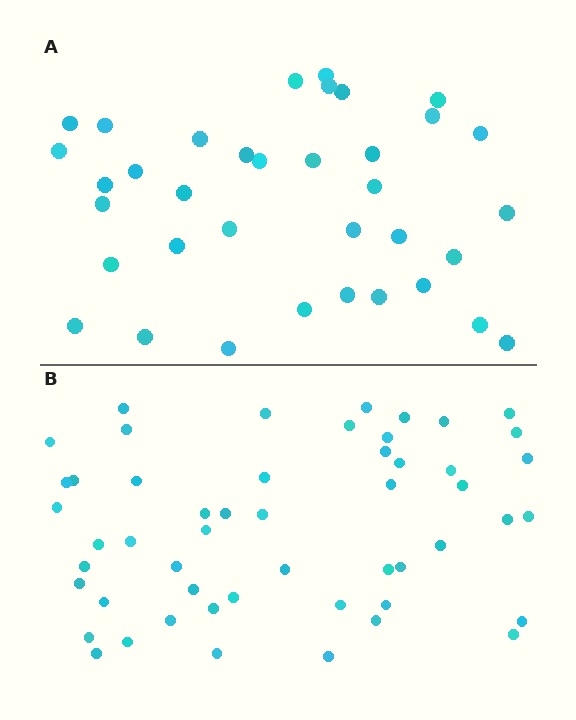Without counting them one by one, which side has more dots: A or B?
Region B (the bottom region) has more dots.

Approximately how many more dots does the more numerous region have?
Region B has approximately 15 more dots than region A.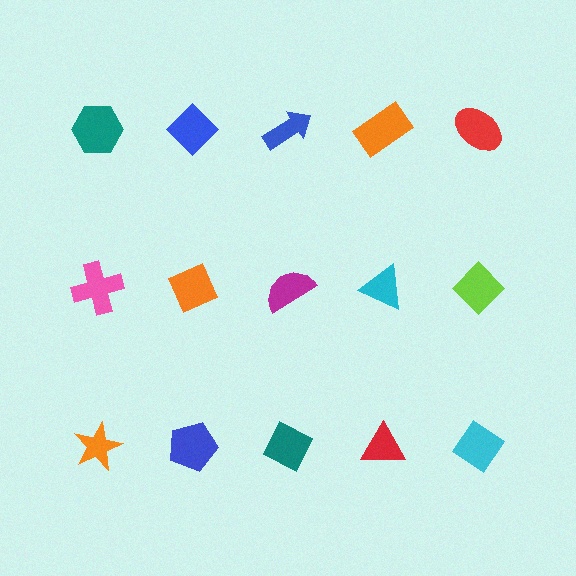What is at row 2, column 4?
A cyan triangle.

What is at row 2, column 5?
A lime diamond.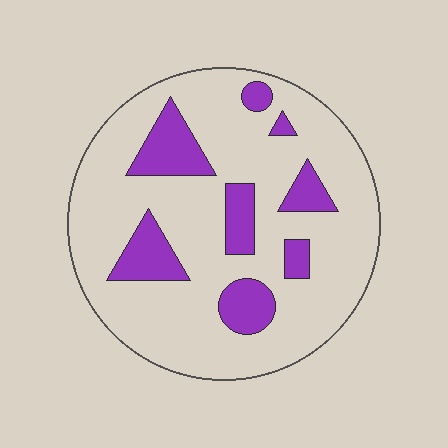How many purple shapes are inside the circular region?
8.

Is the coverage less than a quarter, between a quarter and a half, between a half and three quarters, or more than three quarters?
Less than a quarter.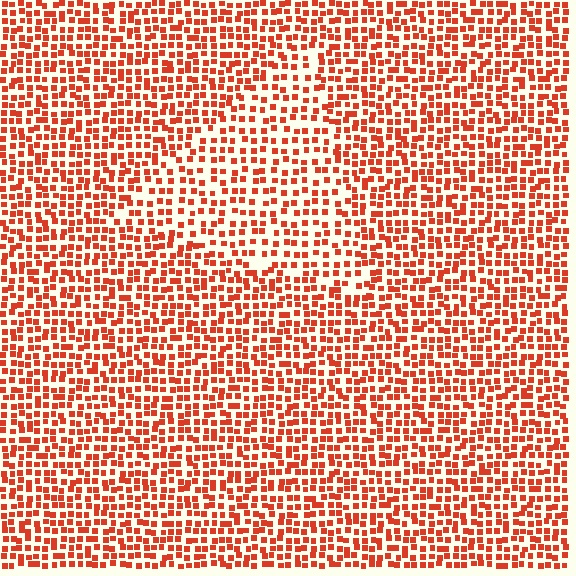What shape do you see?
I see a triangle.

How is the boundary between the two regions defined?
The boundary is defined by a change in element density (approximately 1.5x ratio). All elements are the same color, size, and shape.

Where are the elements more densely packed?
The elements are more densely packed outside the triangle boundary.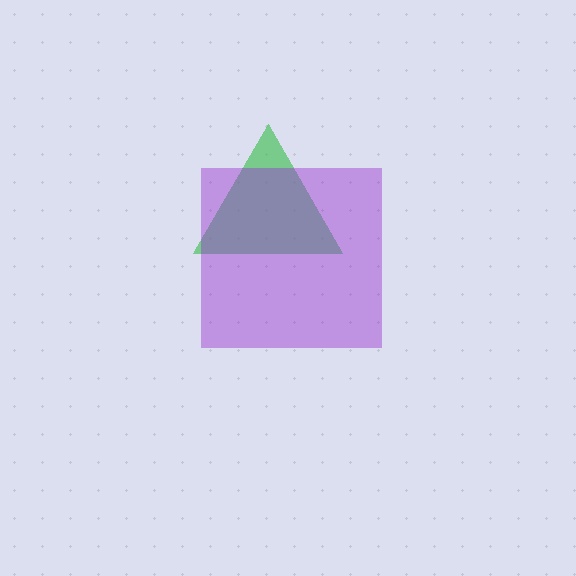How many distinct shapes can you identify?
There are 2 distinct shapes: a green triangle, a purple square.